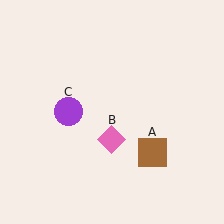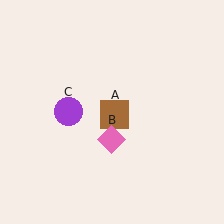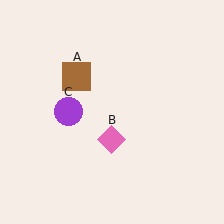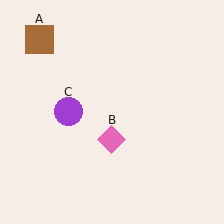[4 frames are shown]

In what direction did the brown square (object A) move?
The brown square (object A) moved up and to the left.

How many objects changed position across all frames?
1 object changed position: brown square (object A).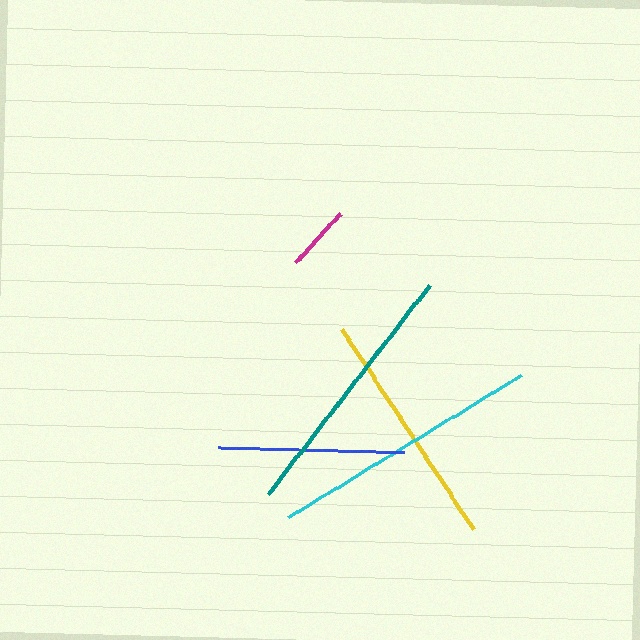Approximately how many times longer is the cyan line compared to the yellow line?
The cyan line is approximately 1.1 times the length of the yellow line.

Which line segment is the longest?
The cyan line is the longest at approximately 273 pixels.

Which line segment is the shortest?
The magenta line is the shortest at approximately 67 pixels.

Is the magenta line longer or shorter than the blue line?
The blue line is longer than the magenta line.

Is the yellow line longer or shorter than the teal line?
The teal line is longer than the yellow line.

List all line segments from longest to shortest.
From longest to shortest: cyan, teal, yellow, blue, magenta.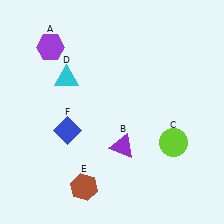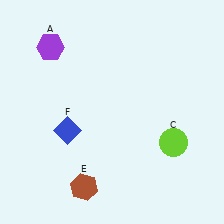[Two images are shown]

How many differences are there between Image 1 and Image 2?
There are 2 differences between the two images.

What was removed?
The purple triangle (B), the cyan triangle (D) were removed in Image 2.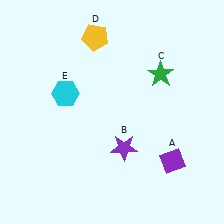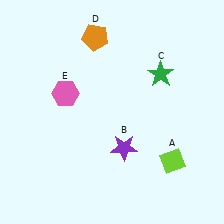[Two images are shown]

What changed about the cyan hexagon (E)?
In Image 1, E is cyan. In Image 2, it changed to pink.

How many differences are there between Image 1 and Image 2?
There are 3 differences between the two images.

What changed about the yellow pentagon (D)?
In Image 1, D is yellow. In Image 2, it changed to orange.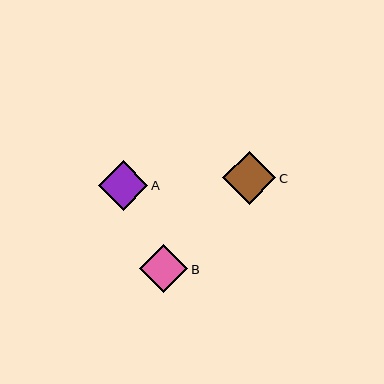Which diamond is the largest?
Diamond C is the largest with a size of approximately 53 pixels.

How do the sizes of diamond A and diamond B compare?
Diamond A and diamond B are approximately the same size.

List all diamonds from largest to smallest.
From largest to smallest: C, A, B.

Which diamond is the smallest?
Diamond B is the smallest with a size of approximately 48 pixels.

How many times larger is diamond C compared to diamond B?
Diamond C is approximately 1.1 times the size of diamond B.